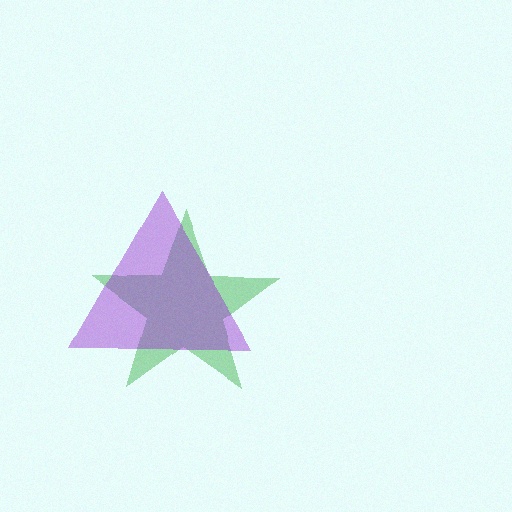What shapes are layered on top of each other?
The layered shapes are: a green star, a purple triangle.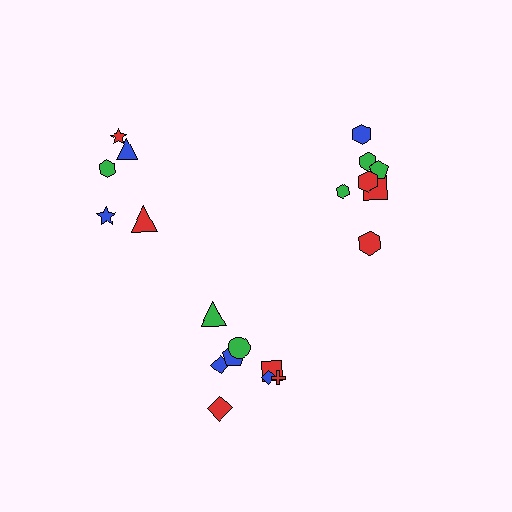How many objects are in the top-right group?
There are 7 objects.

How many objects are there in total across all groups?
There are 20 objects.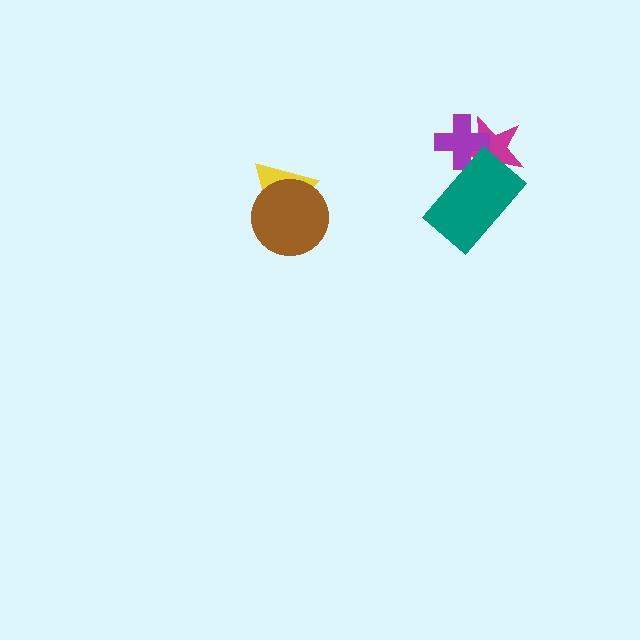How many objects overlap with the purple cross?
2 objects overlap with the purple cross.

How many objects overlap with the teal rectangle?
2 objects overlap with the teal rectangle.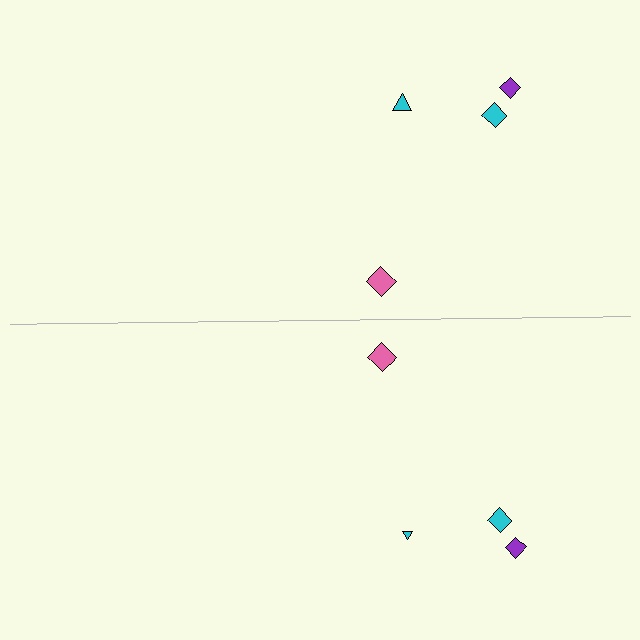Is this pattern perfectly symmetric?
No, the pattern is not perfectly symmetric. The cyan triangle on the bottom side has a different size than its mirror counterpart.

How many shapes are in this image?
There are 8 shapes in this image.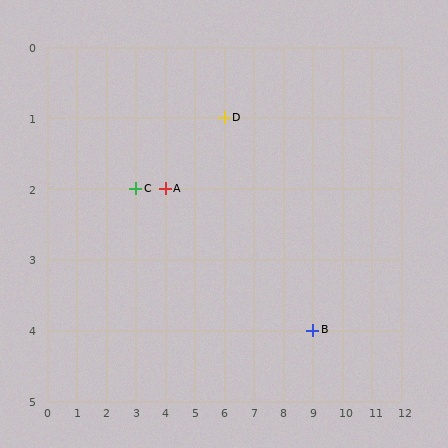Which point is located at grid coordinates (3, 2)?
Point C is at (3, 2).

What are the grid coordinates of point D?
Point D is at grid coordinates (6, 1).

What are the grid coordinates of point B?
Point B is at grid coordinates (9, 4).